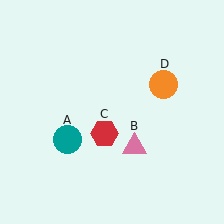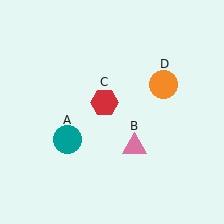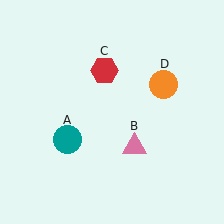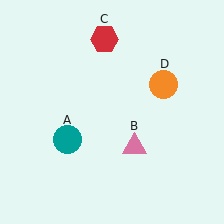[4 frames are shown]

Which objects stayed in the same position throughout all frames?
Teal circle (object A) and pink triangle (object B) and orange circle (object D) remained stationary.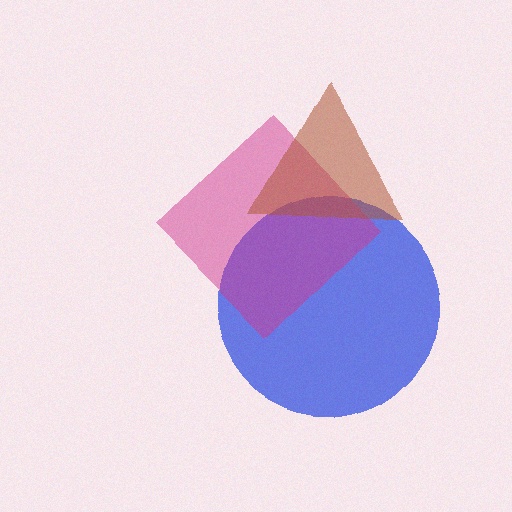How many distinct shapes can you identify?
There are 3 distinct shapes: a blue circle, a magenta diamond, a brown triangle.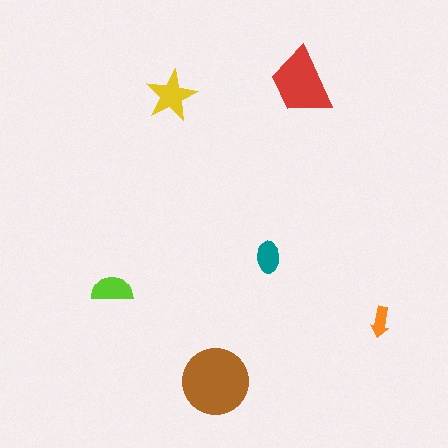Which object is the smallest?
The orange arrow.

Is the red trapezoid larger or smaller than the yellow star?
Larger.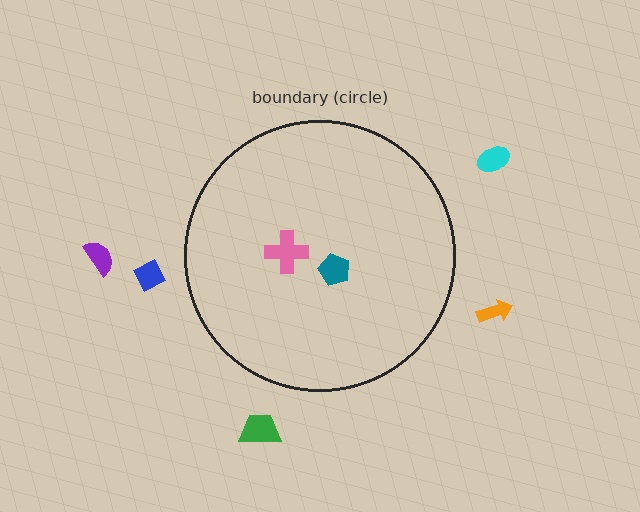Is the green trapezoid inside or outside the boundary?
Outside.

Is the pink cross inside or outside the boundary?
Inside.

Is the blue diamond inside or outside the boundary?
Outside.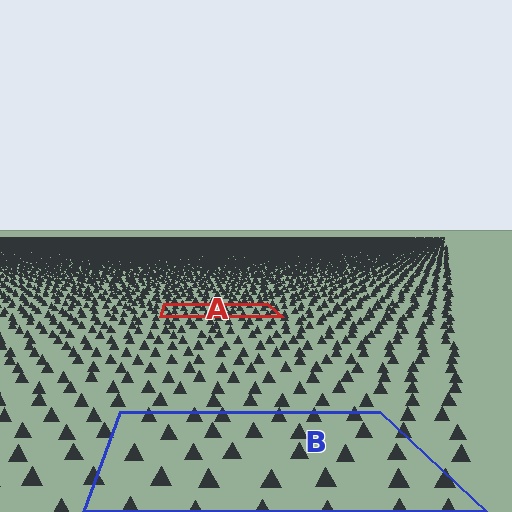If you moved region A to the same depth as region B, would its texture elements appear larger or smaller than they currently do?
They would appear larger. At a closer depth, the same texture elements are projected at a bigger on-screen size.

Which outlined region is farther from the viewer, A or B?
Region A is farther from the viewer — the texture elements inside it appear smaller and more densely packed.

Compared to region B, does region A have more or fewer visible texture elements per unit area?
Region A has more texture elements per unit area — they are packed more densely because it is farther away.